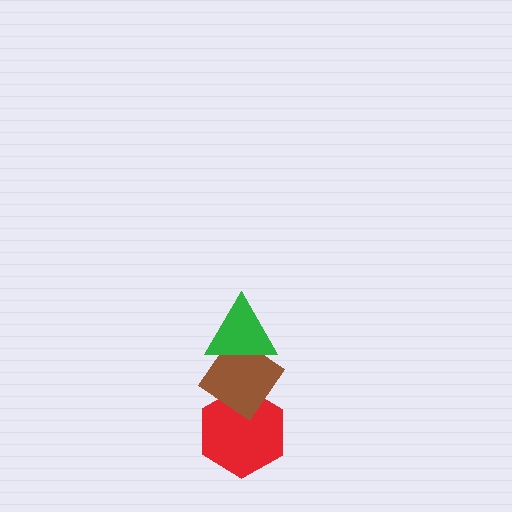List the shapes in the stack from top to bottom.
From top to bottom: the green triangle, the brown diamond, the red hexagon.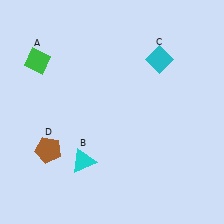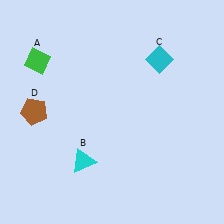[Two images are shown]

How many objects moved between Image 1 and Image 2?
1 object moved between the two images.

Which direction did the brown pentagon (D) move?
The brown pentagon (D) moved up.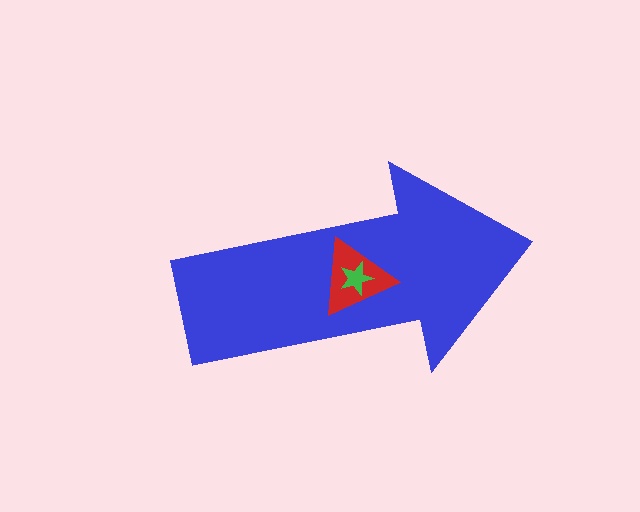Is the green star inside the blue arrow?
Yes.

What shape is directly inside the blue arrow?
The red triangle.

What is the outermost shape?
The blue arrow.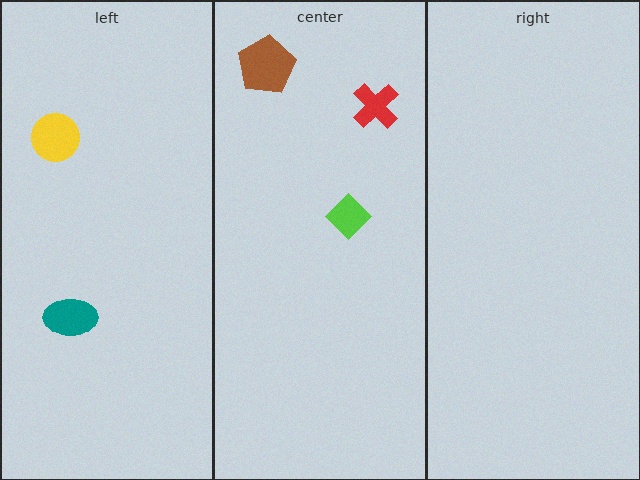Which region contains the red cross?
The center region.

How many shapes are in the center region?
3.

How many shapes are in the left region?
2.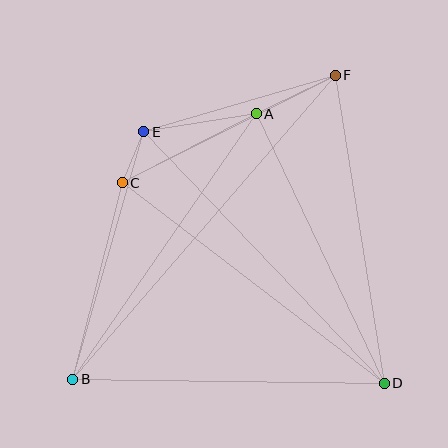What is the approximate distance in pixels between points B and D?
The distance between B and D is approximately 312 pixels.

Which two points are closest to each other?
Points C and E are closest to each other.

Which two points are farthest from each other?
Points B and F are farthest from each other.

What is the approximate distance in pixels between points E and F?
The distance between E and F is approximately 200 pixels.